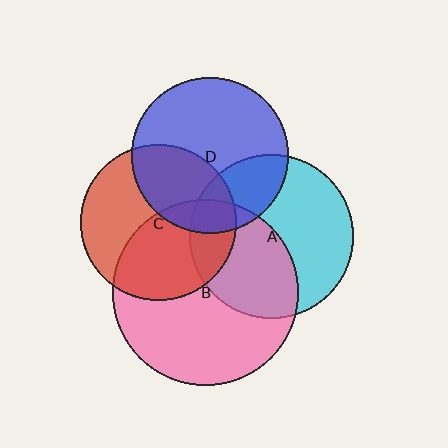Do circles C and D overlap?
Yes.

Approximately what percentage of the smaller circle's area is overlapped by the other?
Approximately 35%.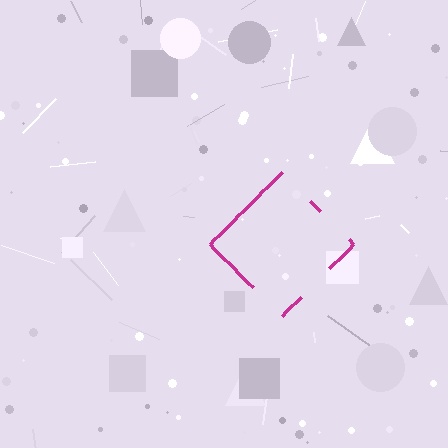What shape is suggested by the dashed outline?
The dashed outline suggests a diamond.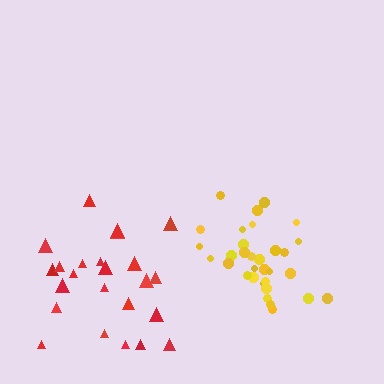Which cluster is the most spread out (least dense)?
Red.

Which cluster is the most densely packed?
Yellow.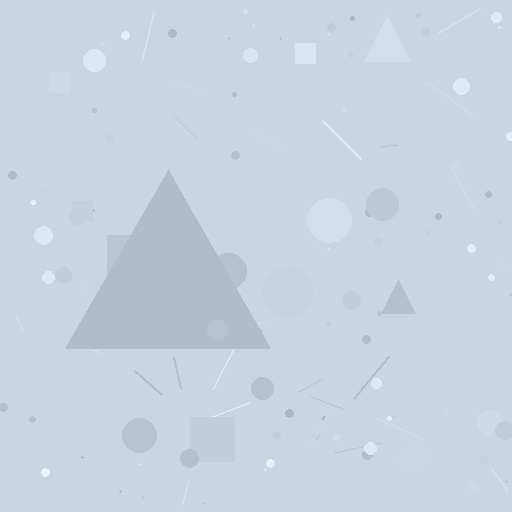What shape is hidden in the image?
A triangle is hidden in the image.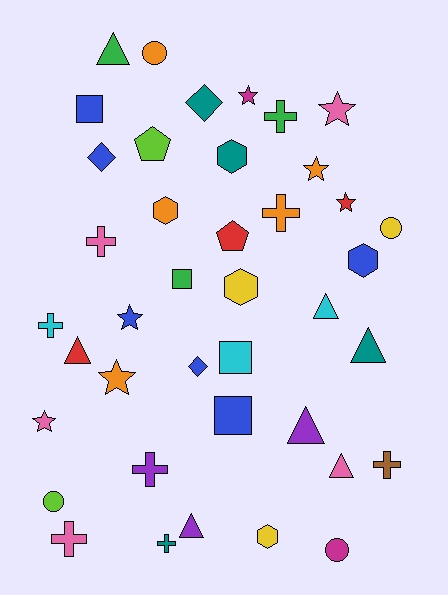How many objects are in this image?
There are 40 objects.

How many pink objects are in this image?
There are 5 pink objects.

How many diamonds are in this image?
There are 3 diamonds.